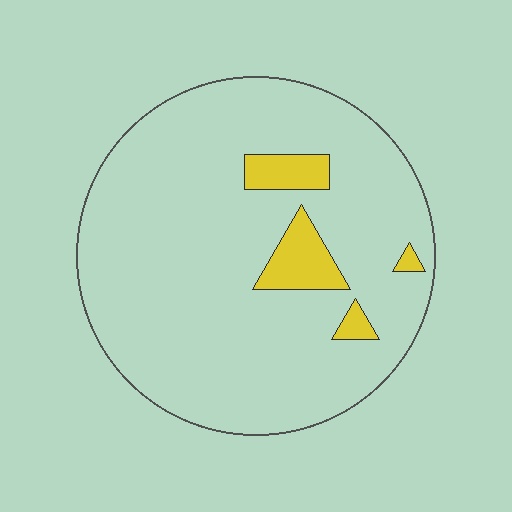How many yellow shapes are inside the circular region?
4.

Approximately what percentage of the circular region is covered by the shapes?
Approximately 10%.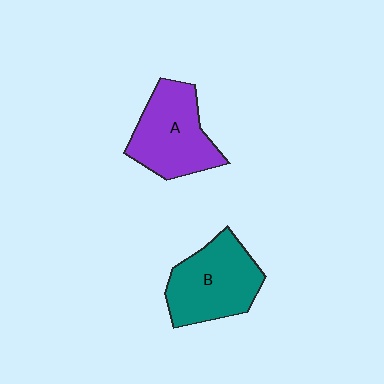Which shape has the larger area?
Shape B (teal).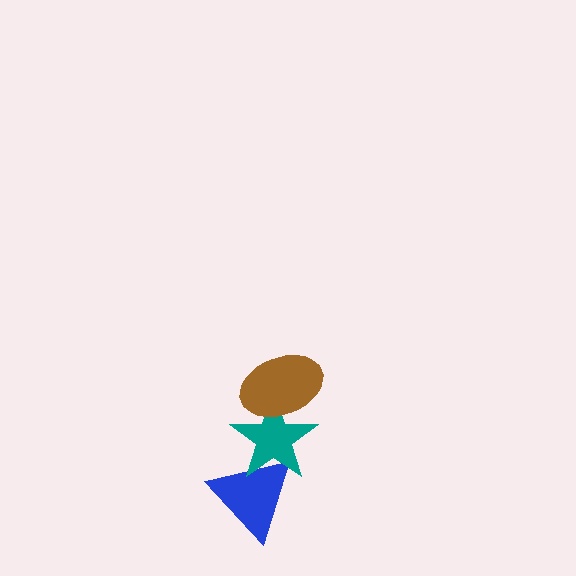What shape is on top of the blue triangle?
The teal star is on top of the blue triangle.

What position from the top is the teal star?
The teal star is 2nd from the top.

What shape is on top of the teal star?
The brown ellipse is on top of the teal star.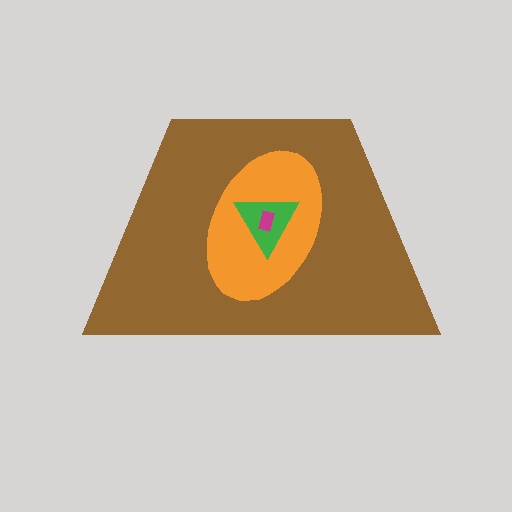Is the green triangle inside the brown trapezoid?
Yes.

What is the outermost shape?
The brown trapezoid.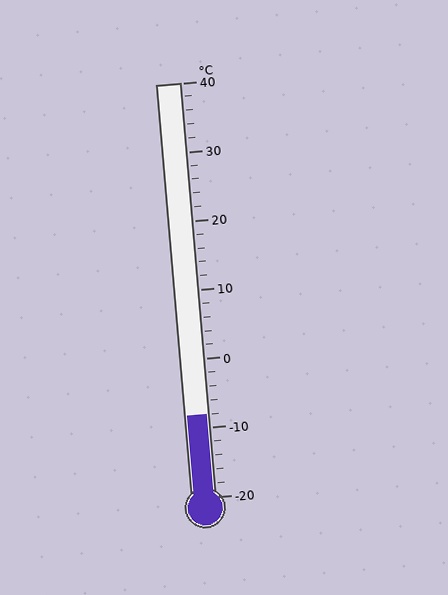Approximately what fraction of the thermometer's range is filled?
The thermometer is filled to approximately 20% of its range.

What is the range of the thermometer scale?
The thermometer scale ranges from -20°C to 40°C.